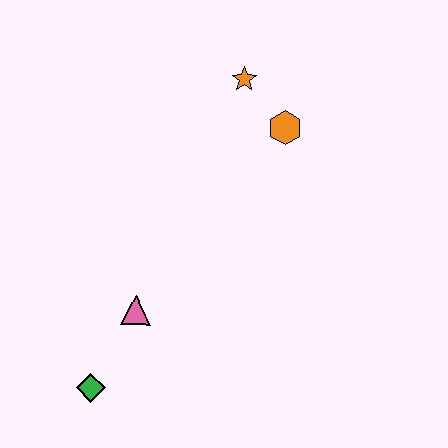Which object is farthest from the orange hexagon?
The green diamond is farthest from the orange hexagon.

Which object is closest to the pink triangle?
The green diamond is closest to the pink triangle.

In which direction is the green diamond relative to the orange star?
The green diamond is below the orange star.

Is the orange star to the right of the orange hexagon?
No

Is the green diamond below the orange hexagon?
Yes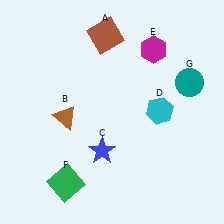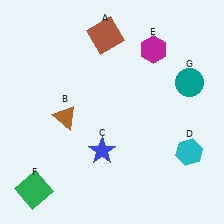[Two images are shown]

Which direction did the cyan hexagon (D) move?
The cyan hexagon (D) moved down.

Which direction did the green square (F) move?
The green square (F) moved left.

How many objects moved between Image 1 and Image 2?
2 objects moved between the two images.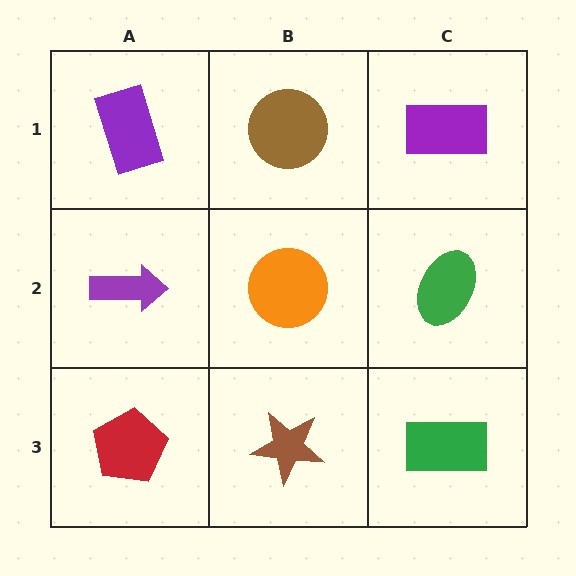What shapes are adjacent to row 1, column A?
A purple arrow (row 2, column A), a brown circle (row 1, column B).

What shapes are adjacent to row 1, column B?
An orange circle (row 2, column B), a purple rectangle (row 1, column A), a purple rectangle (row 1, column C).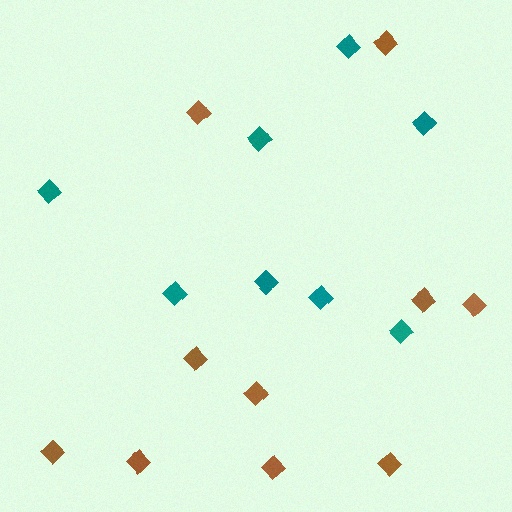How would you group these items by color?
There are 2 groups: one group of brown diamonds (10) and one group of teal diamonds (8).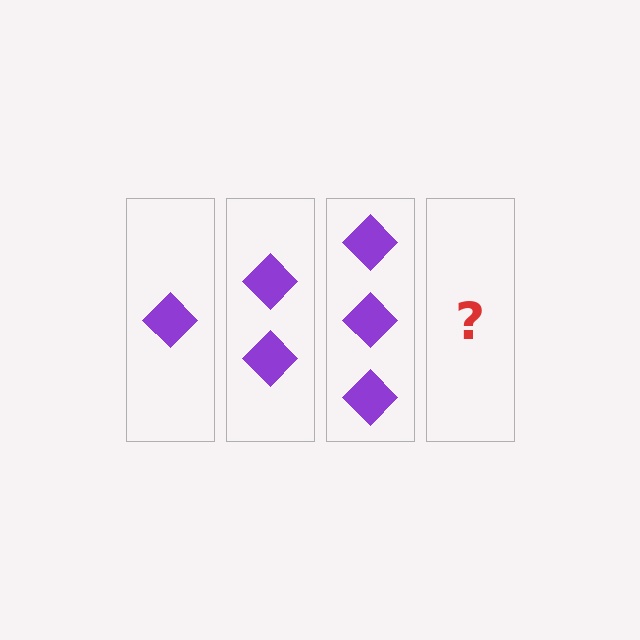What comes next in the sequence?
The next element should be 4 diamonds.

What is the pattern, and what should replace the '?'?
The pattern is that each step adds one more diamond. The '?' should be 4 diamonds.